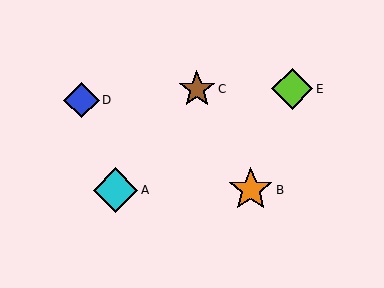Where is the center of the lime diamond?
The center of the lime diamond is at (292, 89).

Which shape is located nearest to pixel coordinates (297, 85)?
The lime diamond (labeled E) at (292, 89) is nearest to that location.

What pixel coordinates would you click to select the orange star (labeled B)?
Click at (251, 190) to select the orange star B.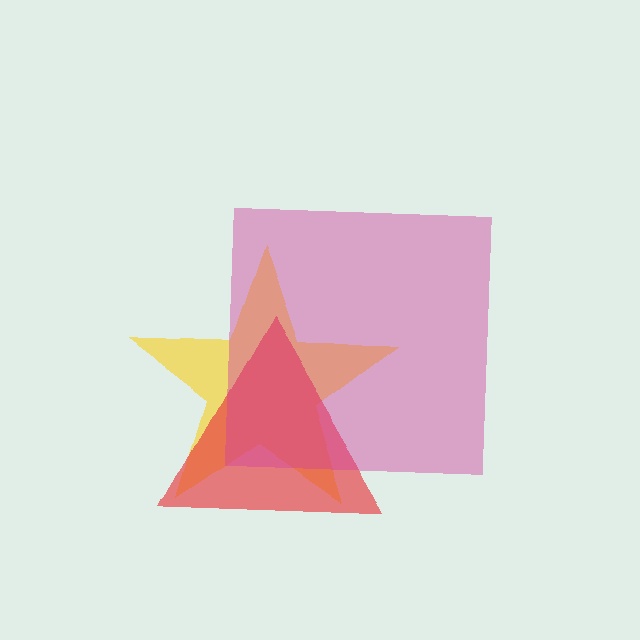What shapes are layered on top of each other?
The layered shapes are: a yellow star, a red triangle, a magenta square.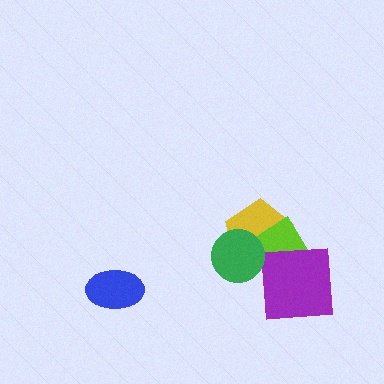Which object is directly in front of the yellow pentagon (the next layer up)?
The lime diamond is directly in front of the yellow pentagon.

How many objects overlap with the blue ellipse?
0 objects overlap with the blue ellipse.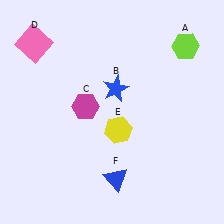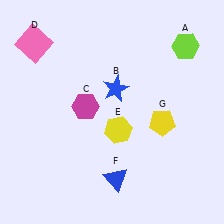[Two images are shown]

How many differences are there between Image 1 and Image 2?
There is 1 difference between the two images.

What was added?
A yellow pentagon (G) was added in Image 2.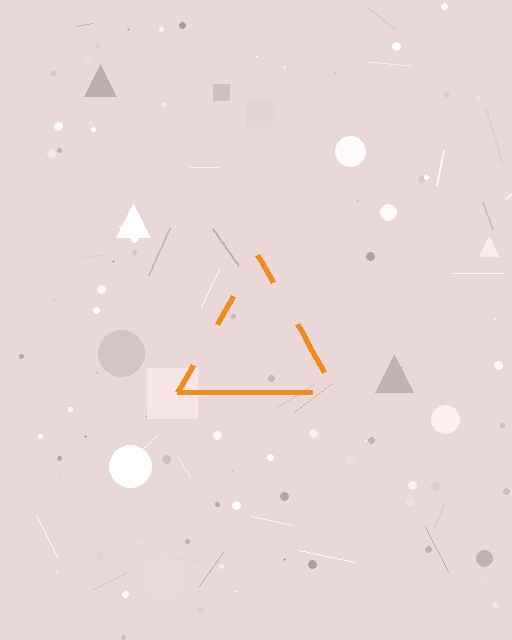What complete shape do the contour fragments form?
The contour fragments form a triangle.